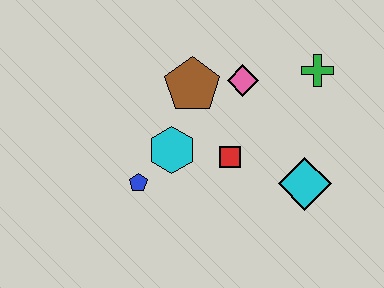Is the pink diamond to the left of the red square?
No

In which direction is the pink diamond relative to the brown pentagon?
The pink diamond is to the right of the brown pentagon.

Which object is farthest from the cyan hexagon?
The green cross is farthest from the cyan hexagon.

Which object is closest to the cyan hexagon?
The blue pentagon is closest to the cyan hexagon.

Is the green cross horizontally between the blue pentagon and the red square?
No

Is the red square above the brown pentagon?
No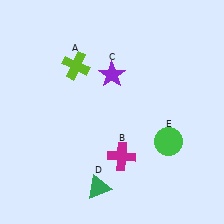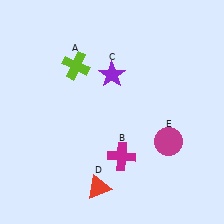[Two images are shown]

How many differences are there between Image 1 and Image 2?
There are 2 differences between the two images.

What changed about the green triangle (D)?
In Image 1, D is green. In Image 2, it changed to red.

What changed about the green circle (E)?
In Image 1, E is green. In Image 2, it changed to magenta.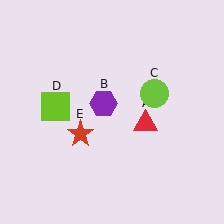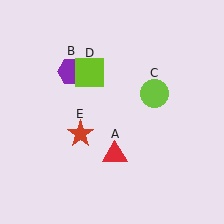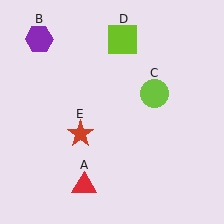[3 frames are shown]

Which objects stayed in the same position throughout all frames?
Lime circle (object C) and red star (object E) remained stationary.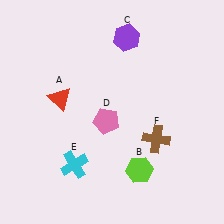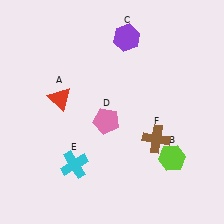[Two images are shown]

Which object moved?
The lime hexagon (B) moved right.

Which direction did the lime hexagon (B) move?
The lime hexagon (B) moved right.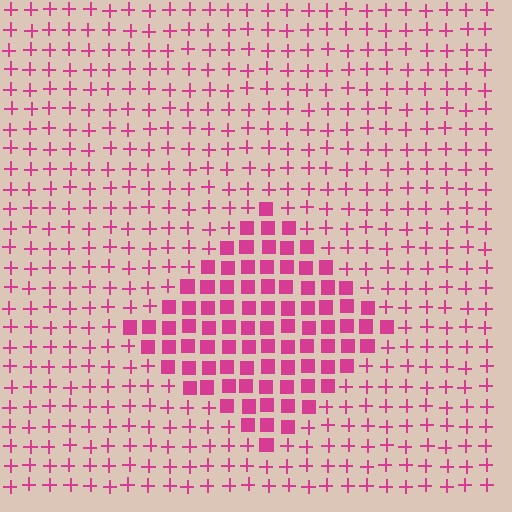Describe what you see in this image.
The image is filled with small magenta elements arranged in a uniform grid. A diamond-shaped region contains squares, while the surrounding area contains plus signs. The boundary is defined purely by the change in element shape.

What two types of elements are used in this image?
The image uses squares inside the diamond region and plus signs outside it.